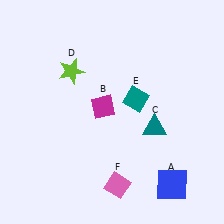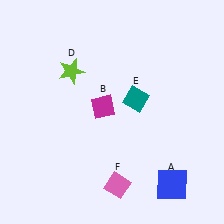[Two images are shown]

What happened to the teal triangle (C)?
The teal triangle (C) was removed in Image 2. It was in the bottom-right area of Image 1.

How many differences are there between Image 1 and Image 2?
There is 1 difference between the two images.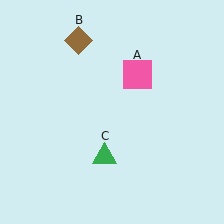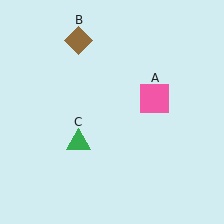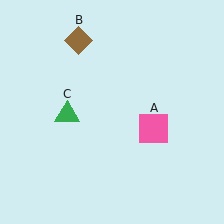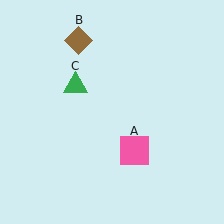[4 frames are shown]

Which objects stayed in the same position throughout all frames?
Brown diamond (object B) remained stationary.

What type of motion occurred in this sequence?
The pink square (object A), green triangle (object C) rotated clockwise around the center of the scene.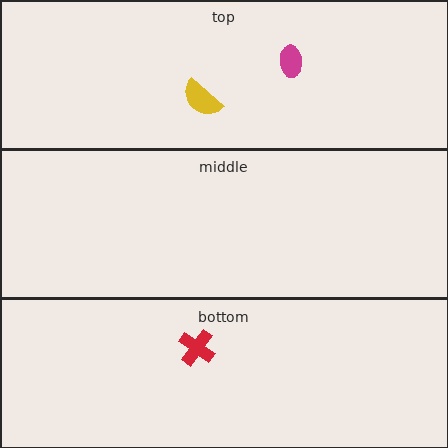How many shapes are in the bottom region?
1.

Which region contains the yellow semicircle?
The top region.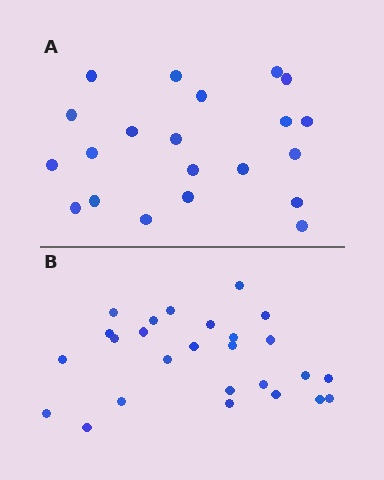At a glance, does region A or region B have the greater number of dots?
Region B (the bottom region) has more dots.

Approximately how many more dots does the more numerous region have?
Region B has about 5 more dots than region A.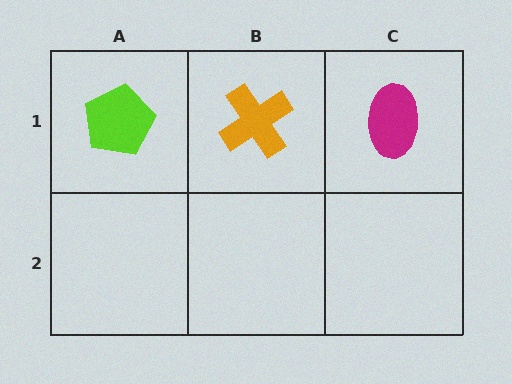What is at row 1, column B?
An orange cross.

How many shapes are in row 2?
0 shapes.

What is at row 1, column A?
A lime pentagon.